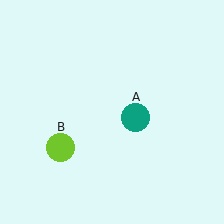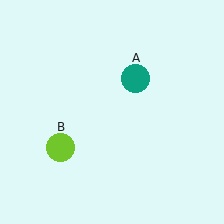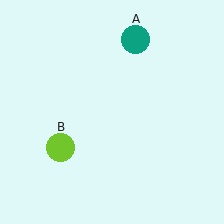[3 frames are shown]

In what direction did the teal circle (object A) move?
The teal circle (object A) moved up.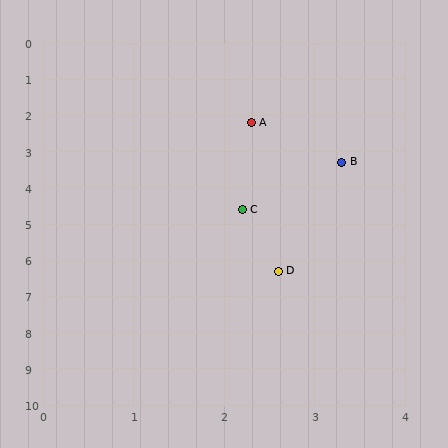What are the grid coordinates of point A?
Point A is at approximately (2.3, 2.2).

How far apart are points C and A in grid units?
Points C and A are about 2.4 grid units apart.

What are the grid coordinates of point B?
Point B is at approximately (3.3, 3.3).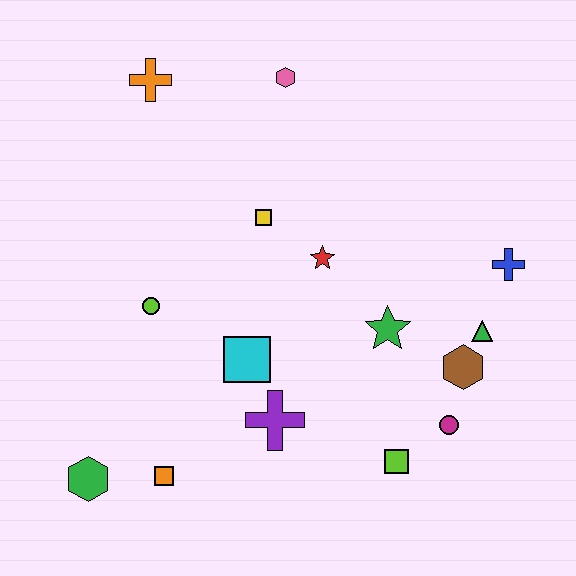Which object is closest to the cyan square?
The purple cross is closest to the cyan square.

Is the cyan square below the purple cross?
No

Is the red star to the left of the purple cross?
No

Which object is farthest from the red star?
The green hexagon is farthest from the red star.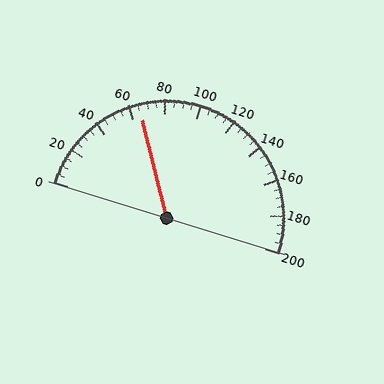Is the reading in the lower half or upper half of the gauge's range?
The reading is in the lower half of the range (0 to 200).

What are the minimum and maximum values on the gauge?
The gauge ranges from 0 to 200.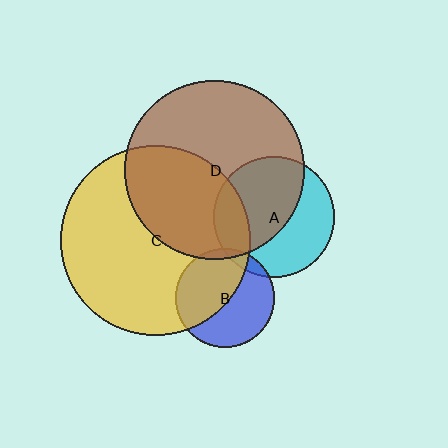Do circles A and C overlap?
Yes.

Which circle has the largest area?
Circle C (yellow).